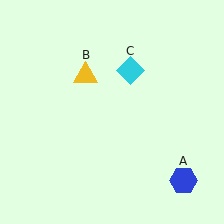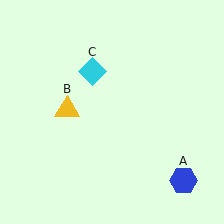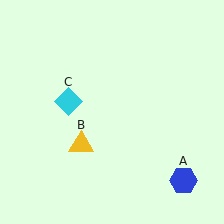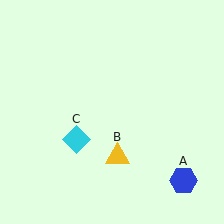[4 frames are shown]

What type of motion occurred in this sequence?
The yellow triangle (object B), cyan diamond (object C) rotated counterclockwise around the center of the scene.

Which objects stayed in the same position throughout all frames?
Blue hexagon (object A) remained stationary.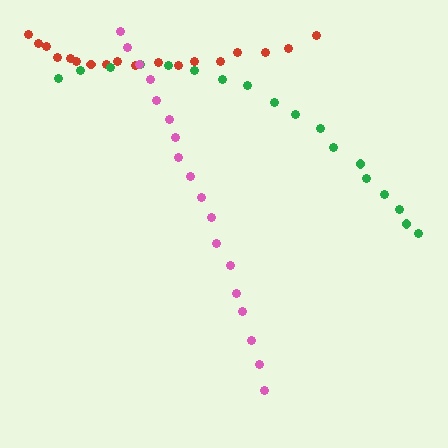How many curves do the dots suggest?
There are 3 distinct paths.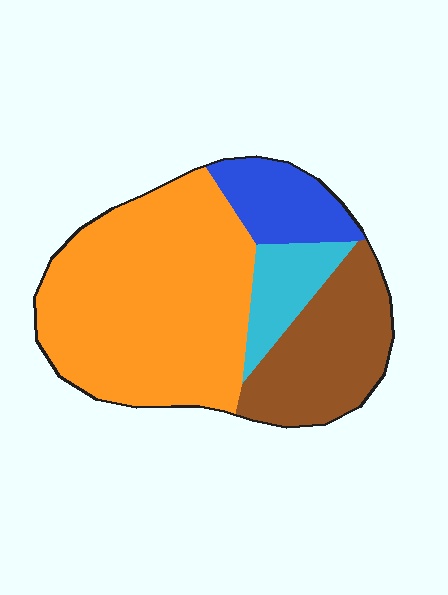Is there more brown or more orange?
Orange.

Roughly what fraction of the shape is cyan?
Cyan takes up about one tenth (1/10) of the shape.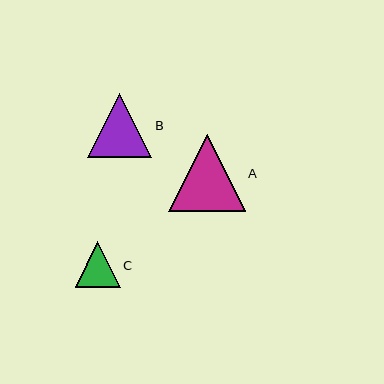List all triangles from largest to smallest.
From largest to smallest: A, B, C.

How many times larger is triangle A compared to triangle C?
Triangle A is approximately 1.7 times the size of triangle C.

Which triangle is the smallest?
Triangle C is the smallest with a size of approximately 45 pixels.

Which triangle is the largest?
Triangle A is the largest with a size of approximately 77 pixels.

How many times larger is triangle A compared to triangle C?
Triangle A is approximately 1.7 times the size of triangle C.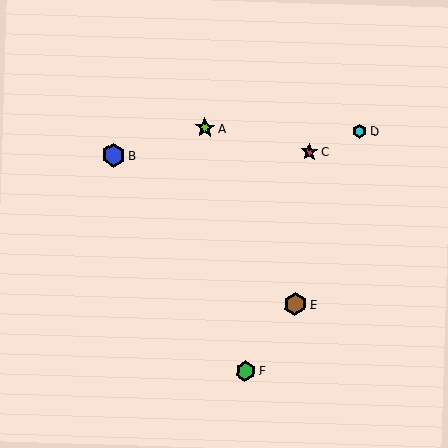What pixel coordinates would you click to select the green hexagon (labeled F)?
Click at (246, 371) to select the green hexagon F.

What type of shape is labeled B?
Shape B is a blue hexagon.